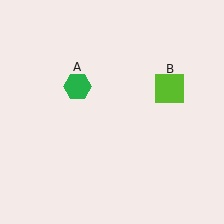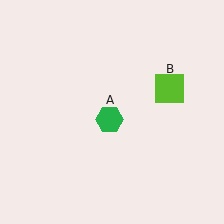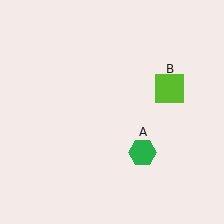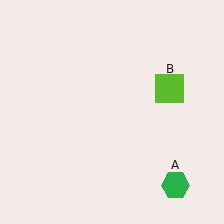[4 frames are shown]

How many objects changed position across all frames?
1 object changed position: green hexagon (object A).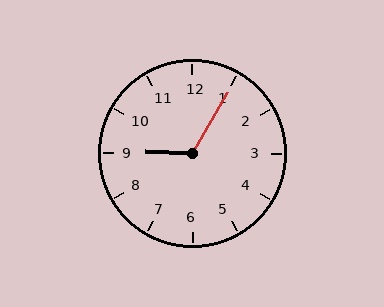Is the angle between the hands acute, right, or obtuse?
It is obtuse.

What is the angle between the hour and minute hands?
Approximately 118 degrees.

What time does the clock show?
9:05.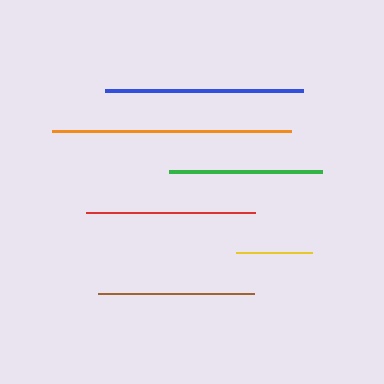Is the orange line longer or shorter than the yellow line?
The orange line is longer than the yellow line.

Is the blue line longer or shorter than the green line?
The blue line is longer than the green line.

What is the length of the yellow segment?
The yellow segment is approximately 76 pixels long.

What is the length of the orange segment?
The orange segment is approximately 239 pixels long.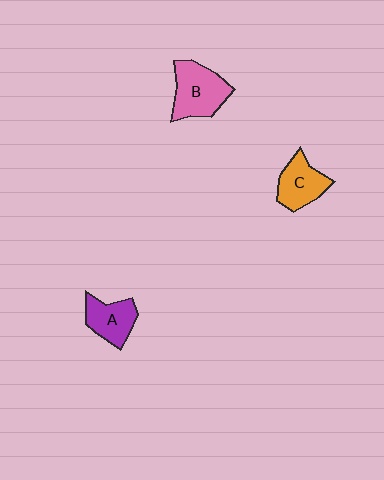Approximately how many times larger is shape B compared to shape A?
Approximately 1.4 times.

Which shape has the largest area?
Shape B (pink).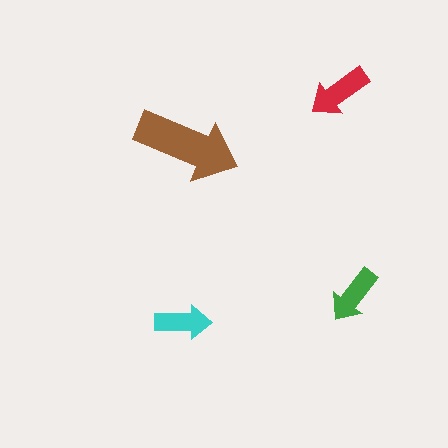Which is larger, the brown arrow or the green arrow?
The brown one.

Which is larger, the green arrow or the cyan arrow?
The green one.